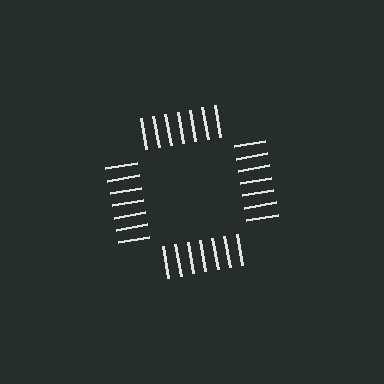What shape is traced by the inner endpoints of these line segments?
An illusory square — the line segments terminate on its edges but no continuous stroke is drawn.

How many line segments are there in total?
28 — 7 along each of the 4 edges.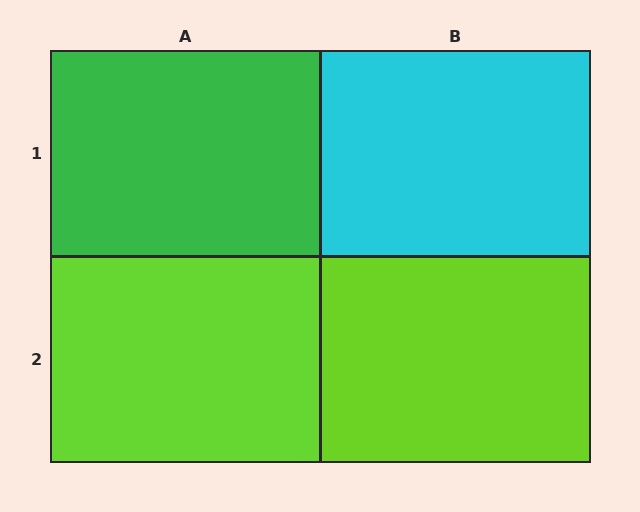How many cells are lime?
2 cells are lime.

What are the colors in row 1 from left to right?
Green, cyan.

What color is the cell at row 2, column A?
Lime.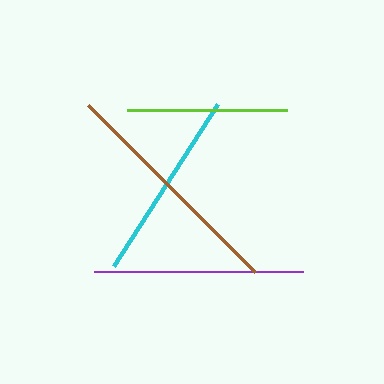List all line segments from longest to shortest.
From longest to shortest: brown, purple, cyan, lime.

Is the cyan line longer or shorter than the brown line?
The brown line is longer than the cyan line.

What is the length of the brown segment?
The brown segment is approximately 236 pixels long.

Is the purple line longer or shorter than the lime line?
The purple line is longer than the lime line.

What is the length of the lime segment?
The lime segment is approximately 160 pixels long.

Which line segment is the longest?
The brown line is the longest at approximately 236 pixels.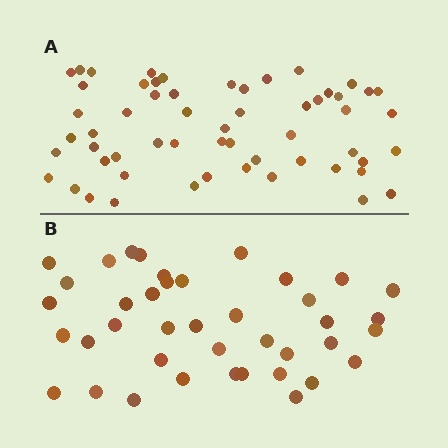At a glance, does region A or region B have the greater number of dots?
Region A (the top region) has more dots.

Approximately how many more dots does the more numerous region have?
Region A has approximately 15 more dots than region B.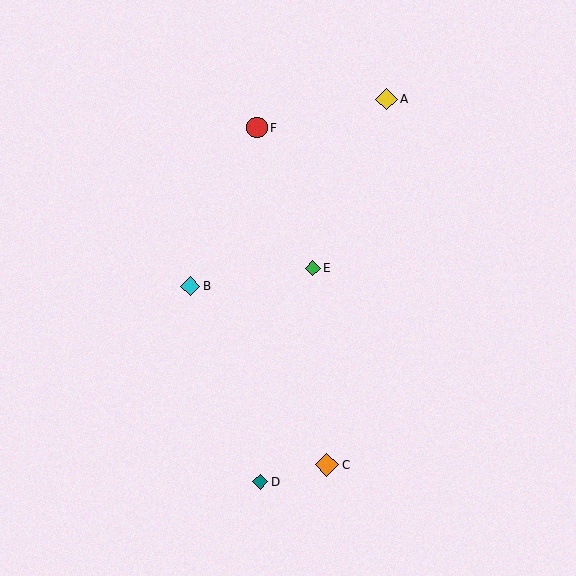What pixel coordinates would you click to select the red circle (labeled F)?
Click at (257, 128) to select the red circle F.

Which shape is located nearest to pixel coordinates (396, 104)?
The yellow diamond (labeled A) at (386, 99) is nearest to that location.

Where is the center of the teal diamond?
The center of the teal diamond is at (260, 482).